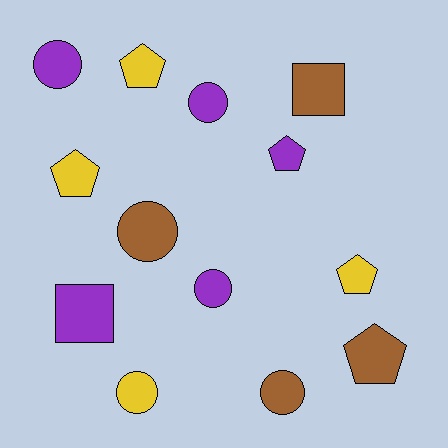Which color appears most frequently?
Purple, with 5 objects.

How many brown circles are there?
There are 2 brown circles.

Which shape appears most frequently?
Circle, with 6 objects.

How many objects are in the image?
There are 13 objects.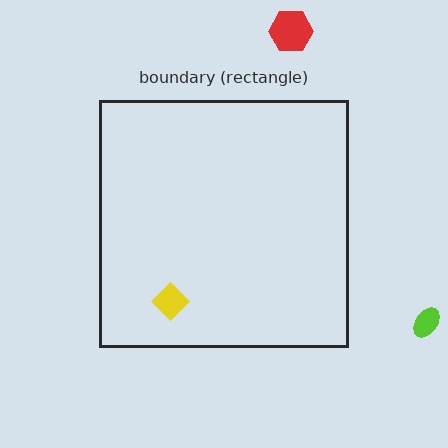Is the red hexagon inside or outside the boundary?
Outside.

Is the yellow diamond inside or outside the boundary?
Inside.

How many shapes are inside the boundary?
1 inside, 2 outside.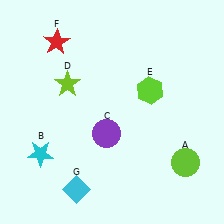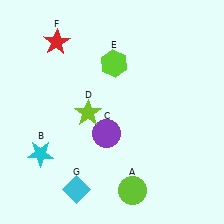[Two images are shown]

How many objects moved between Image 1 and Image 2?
3 objects moved between the two images.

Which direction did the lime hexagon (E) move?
The lime hexagon (E) moved left.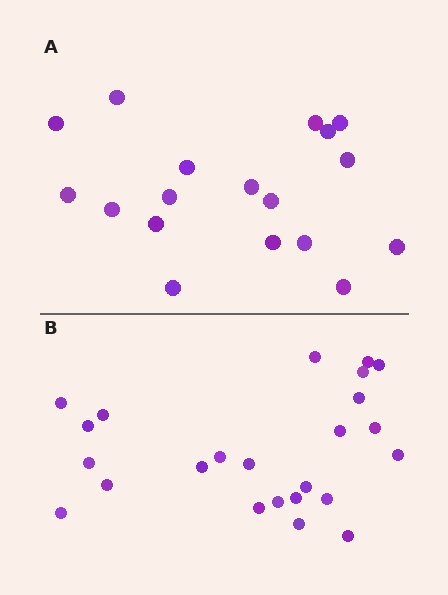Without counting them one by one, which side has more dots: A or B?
Region B (the bottom region) has more dots.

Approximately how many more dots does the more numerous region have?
Region B has about 6 more dots than region A.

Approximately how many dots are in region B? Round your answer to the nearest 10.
About 20 dots. (The exact count is 24, which rounds to 20.)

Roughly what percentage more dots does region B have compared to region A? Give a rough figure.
About 35% more.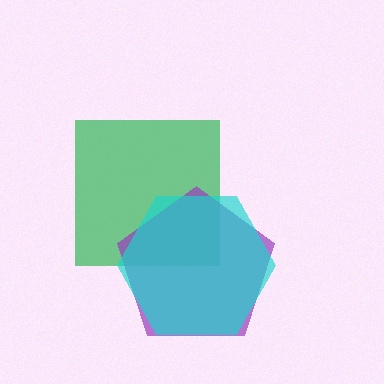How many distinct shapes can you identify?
There are 3 distinct shapes: a green square, a purple pentagon, a cyan hexagon.